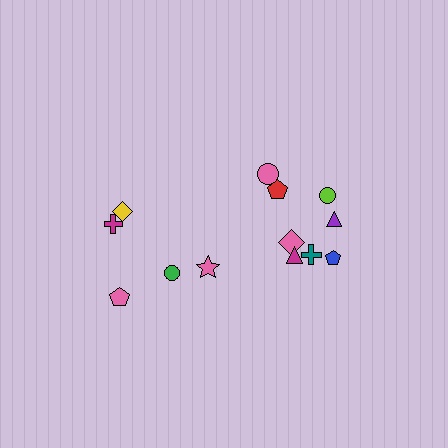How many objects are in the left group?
There are 5 objects.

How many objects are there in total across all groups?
There are 13 objects.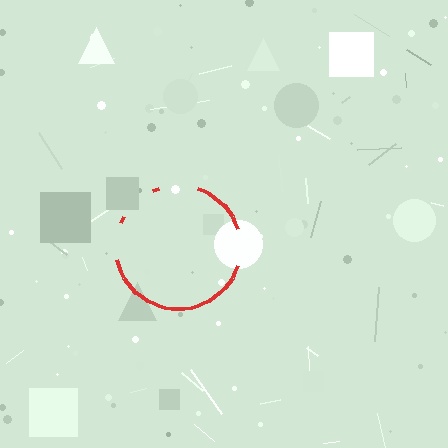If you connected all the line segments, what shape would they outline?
They would outline a circle.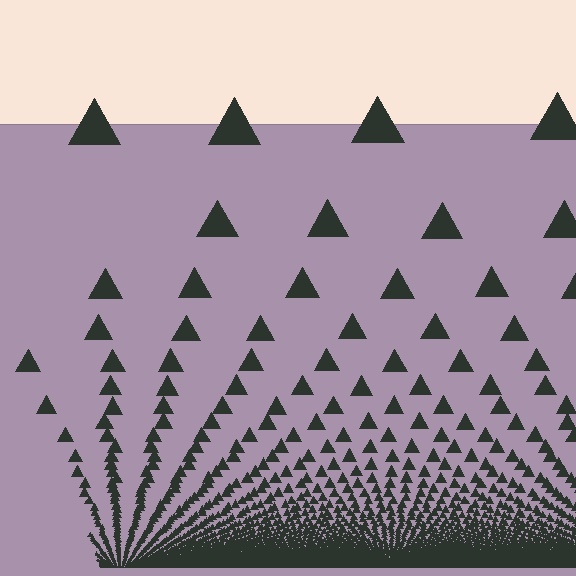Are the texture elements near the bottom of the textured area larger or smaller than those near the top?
Smaller. The gradient is inverted — elements near the bottom are smaller and denser.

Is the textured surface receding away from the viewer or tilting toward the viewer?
The surface appears to tilt toward the viewer. Texture elements get larger and sparser toward the top.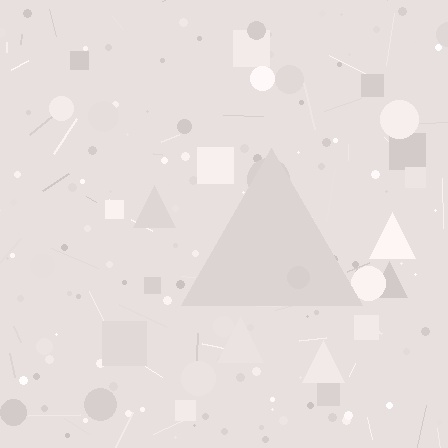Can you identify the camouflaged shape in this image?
The camouflaged shape is a triangle.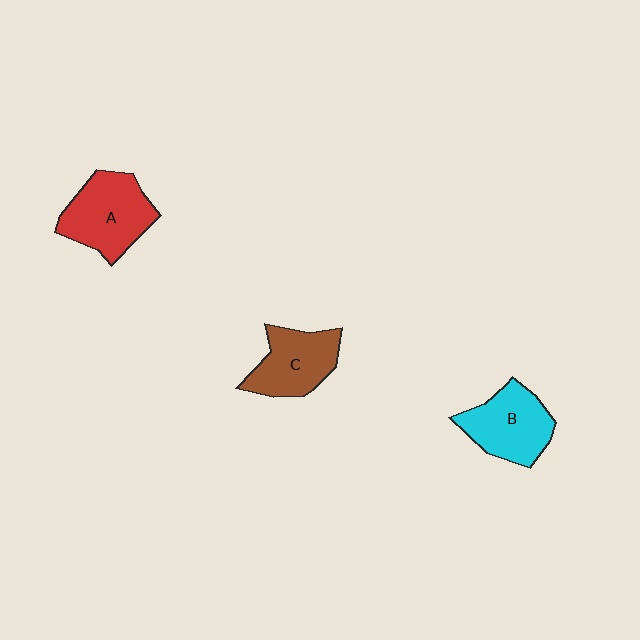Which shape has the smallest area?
Shape C (brown).